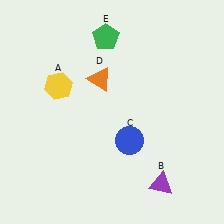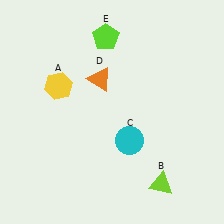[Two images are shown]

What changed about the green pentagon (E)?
In Image 1, E is green. In Image 2, it changed to lime.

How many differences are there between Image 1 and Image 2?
There are 3 differences between the two images.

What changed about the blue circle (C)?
In Image 1, C is blue. In Image 2, it changed to cyan.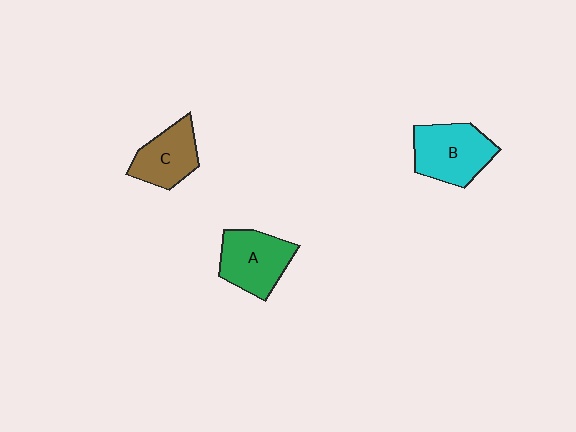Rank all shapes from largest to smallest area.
From largest to smallest: B (cyan), A (green), C (brown).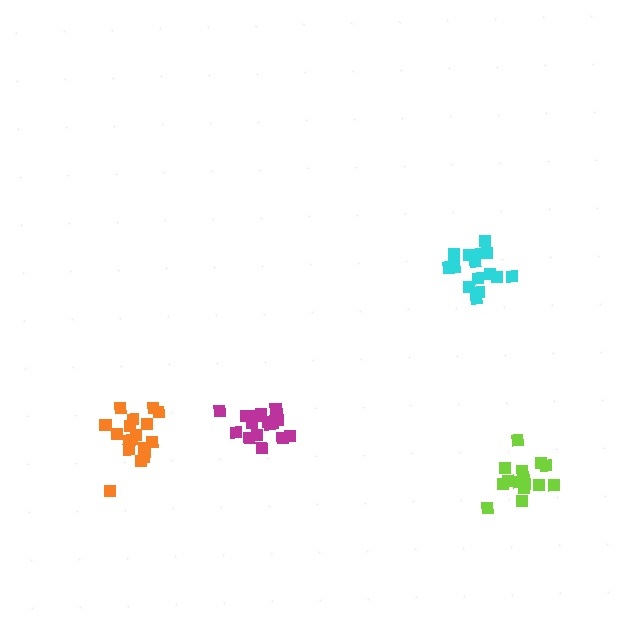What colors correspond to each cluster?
The clusters are colored: magenta, cyan, orange, lime.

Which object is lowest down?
The lime cluster is bottommost.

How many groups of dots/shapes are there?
There are 4 groups.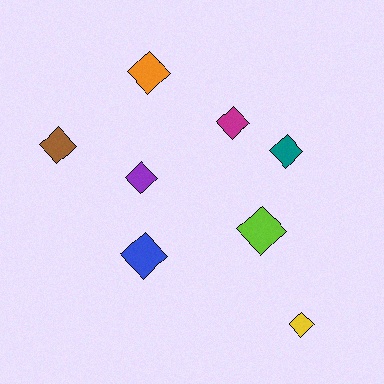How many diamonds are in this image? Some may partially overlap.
There are 8 diamonds.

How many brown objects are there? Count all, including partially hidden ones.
There is 1 brown object.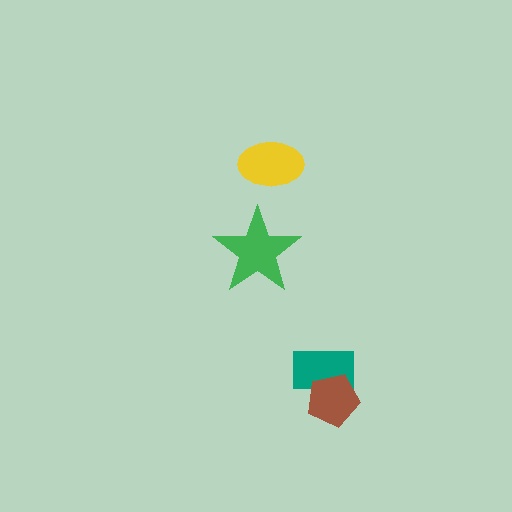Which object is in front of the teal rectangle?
The brown pentagon is in front of the teal rectangle.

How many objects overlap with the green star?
0 objects overlap with the green star.